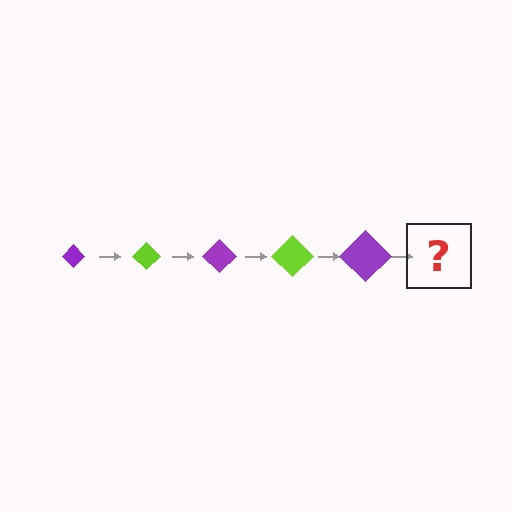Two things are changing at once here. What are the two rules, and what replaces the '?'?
The two rules are that the diamond grows larger each step and the color cycles through purple and lime. The '?' should be a lime diamond, larger than the previous one.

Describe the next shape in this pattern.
It should be a lime diamond, larger than the previous one.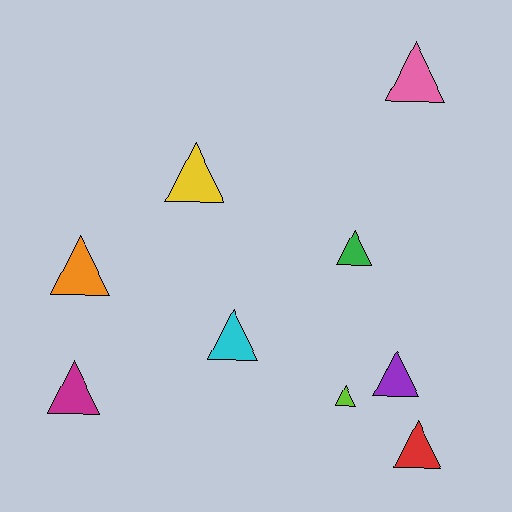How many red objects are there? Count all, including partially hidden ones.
There is 1 red object.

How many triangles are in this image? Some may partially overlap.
There are 9 triangles.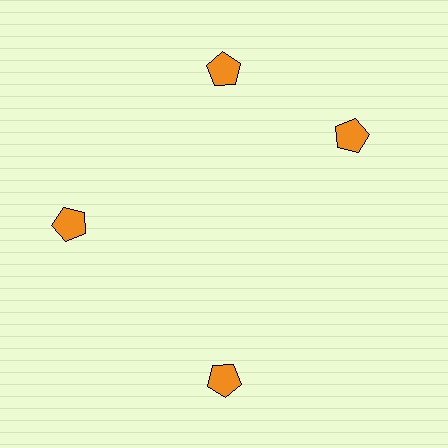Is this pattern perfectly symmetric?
No. The 4 orange pentagons are arranged in a ring, but one element near the 3 o'clock position is rotated out of alignment along the ring, breaking the 4-fold rotational symmetry.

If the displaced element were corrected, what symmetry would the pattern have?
It would have 4-fold rotational symmetry — the pattern would map onto itself every 90 degrees.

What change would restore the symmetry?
The symmetry would be restored by rotating it back into even spacing with its neighbors so that all 4 pentagons sit at equal angles and equal distance from the center.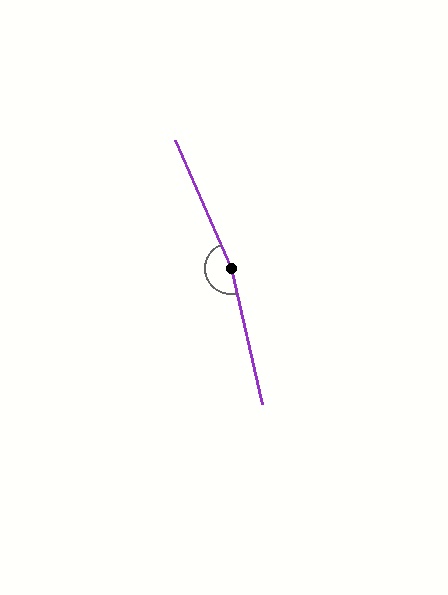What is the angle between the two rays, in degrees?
Approximately 169 degrees.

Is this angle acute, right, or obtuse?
It is obtuse.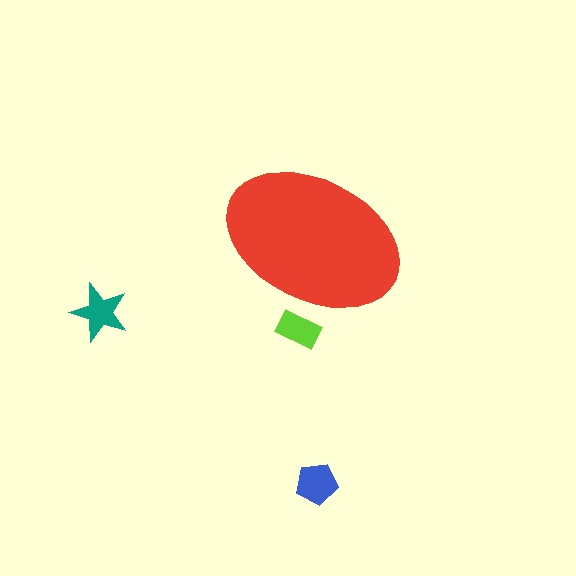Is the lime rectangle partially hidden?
Yes, the lime rectangle is partially hidden behind the red ellipse.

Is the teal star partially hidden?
No, the teal star is fully visible.